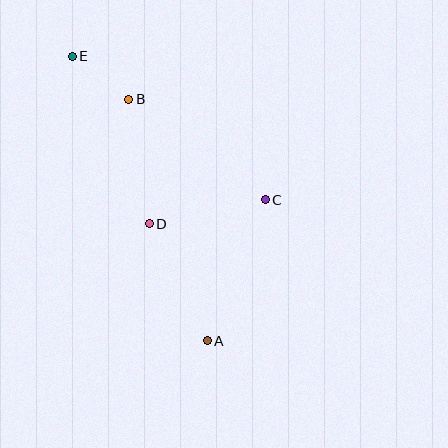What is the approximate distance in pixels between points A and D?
The distance between A and D is approximately 131 pixels.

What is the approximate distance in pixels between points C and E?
The distance between C and E is approximately 240 pixels.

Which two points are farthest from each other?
Points A and E are farthest from each other.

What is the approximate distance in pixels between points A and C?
The distance between A and C is approximately 152 pixels.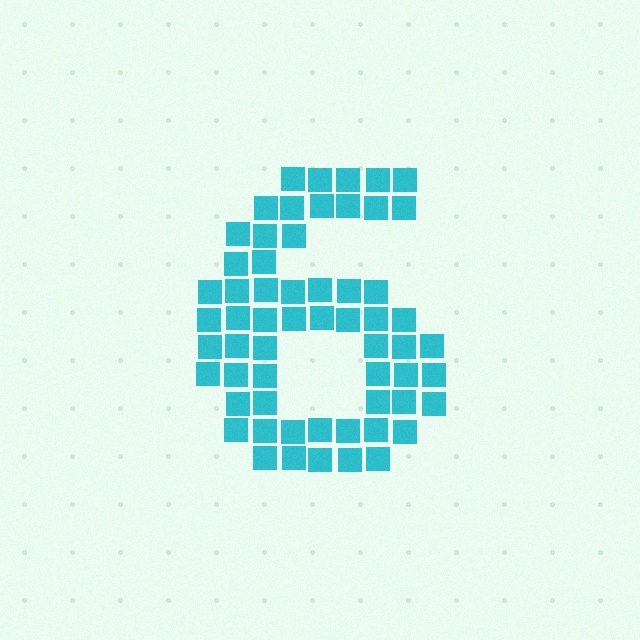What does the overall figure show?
The overall figure shows the digit 6.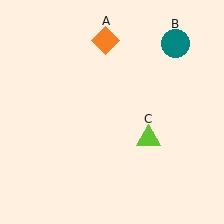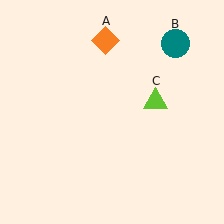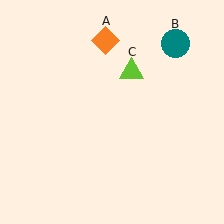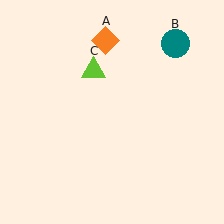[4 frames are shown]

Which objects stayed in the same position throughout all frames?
Orange diamond (object A) and teal circle (object B) remained stationary.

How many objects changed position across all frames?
1 object changed position: lime triangle (object C).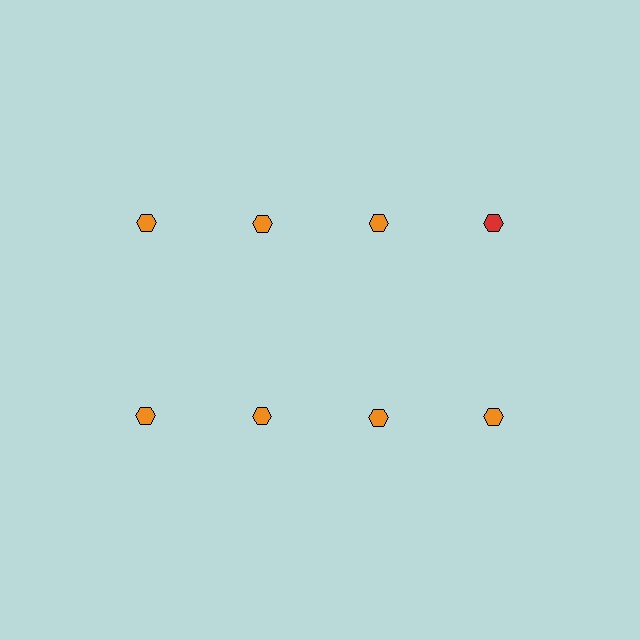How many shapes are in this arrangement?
There are 8 shapes arranged in a grid pattern.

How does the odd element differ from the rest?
It has a different color: red instead of orange.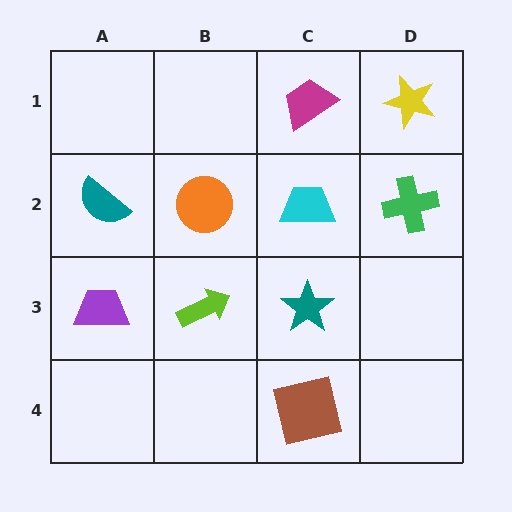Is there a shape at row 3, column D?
No, that cell is empty.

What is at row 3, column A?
A purple trapezoid.